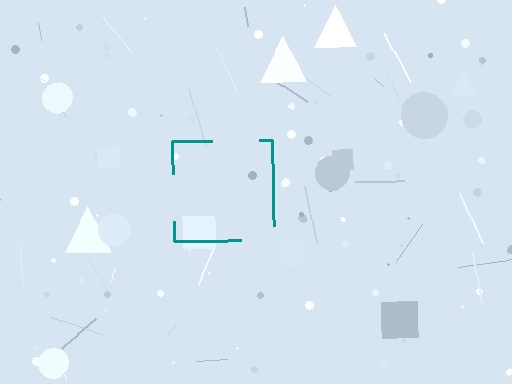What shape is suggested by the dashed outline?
The dashed outline suggests a square.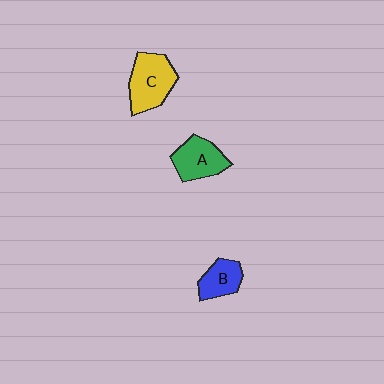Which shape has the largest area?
Shape C (yellow).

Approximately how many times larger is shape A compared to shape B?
Approximately 1.3 times.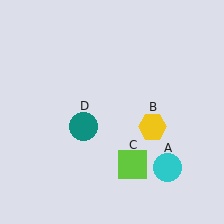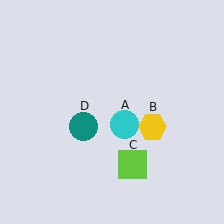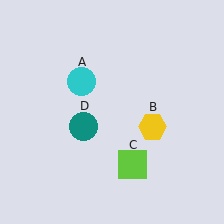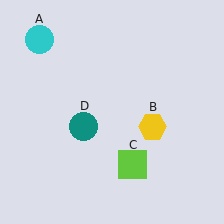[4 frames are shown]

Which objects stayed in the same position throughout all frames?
Yellow hexagon (object B) and lime square (object C) and teal circle (object D) remained stationary.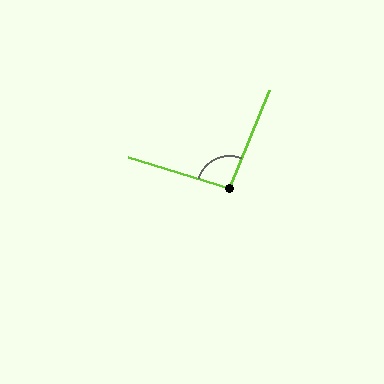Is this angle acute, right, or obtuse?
It is obtuse.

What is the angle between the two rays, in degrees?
Approximately 95 degrees.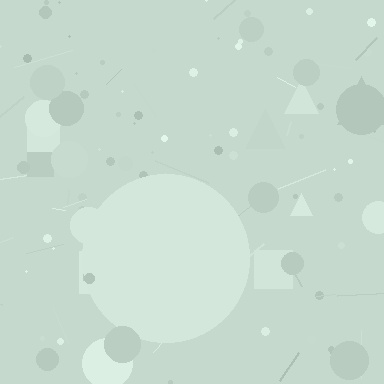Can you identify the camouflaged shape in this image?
The camouflaged shape is a circle.